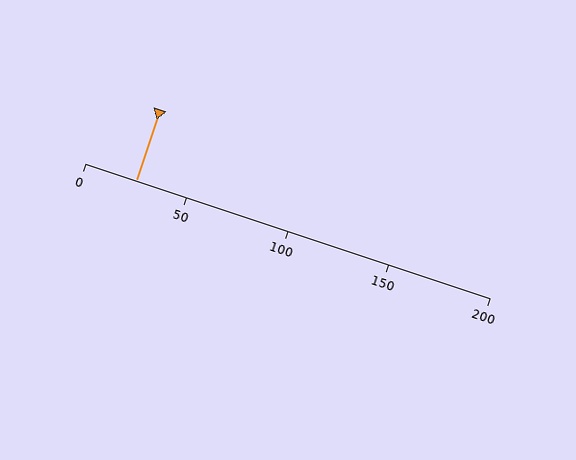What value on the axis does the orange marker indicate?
The marker indicates approximately 25.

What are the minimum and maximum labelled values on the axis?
The axis runs from 0 to 200.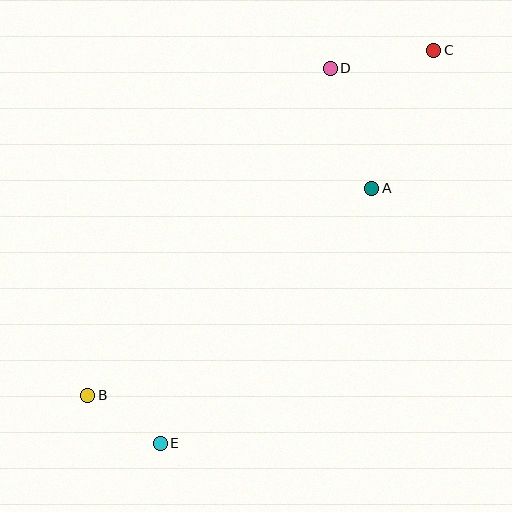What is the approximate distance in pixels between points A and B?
The distance between A and B is approximately 351 pixels.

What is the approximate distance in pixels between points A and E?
The distance between A and E is approximately 331 pixels.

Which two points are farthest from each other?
Points B and C are farthest from each other.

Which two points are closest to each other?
Points B and E are closest to each other.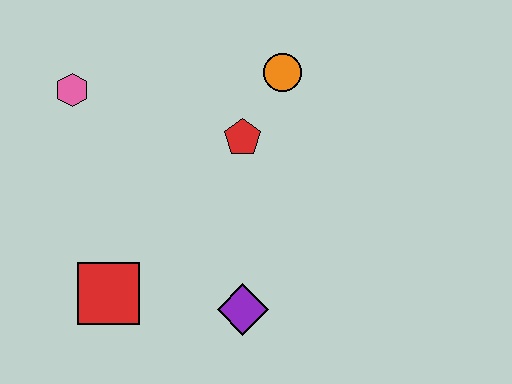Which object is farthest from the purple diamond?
The pink hexagon is farthest from the purple diamond.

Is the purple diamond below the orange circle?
Yes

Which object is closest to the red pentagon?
The orange circle is closest to the red pentagon.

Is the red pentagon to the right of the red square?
Yes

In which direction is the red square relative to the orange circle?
The red square is below the orange circle.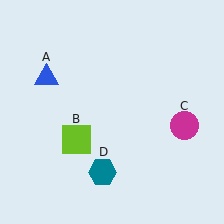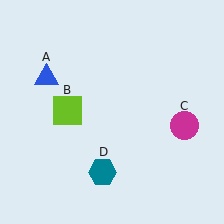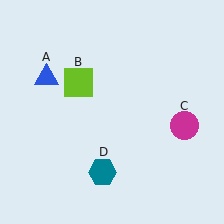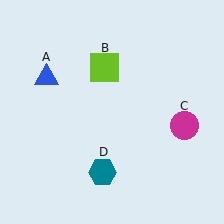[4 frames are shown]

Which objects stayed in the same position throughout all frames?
Blue triangle (object A) and magenta circle (object C) and teal hexagon (object D) remained stationary.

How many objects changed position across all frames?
1 object changed position: lime square (object B).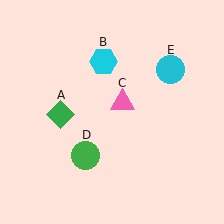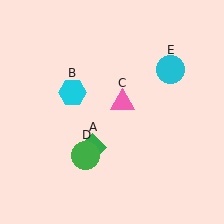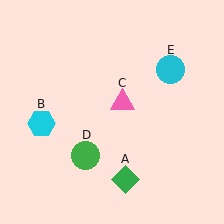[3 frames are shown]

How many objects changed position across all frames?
2 objects changed position: green diamond (object A), cyan hexagon (object B).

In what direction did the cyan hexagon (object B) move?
The cyan hexagon (object B) moved down and to the left.